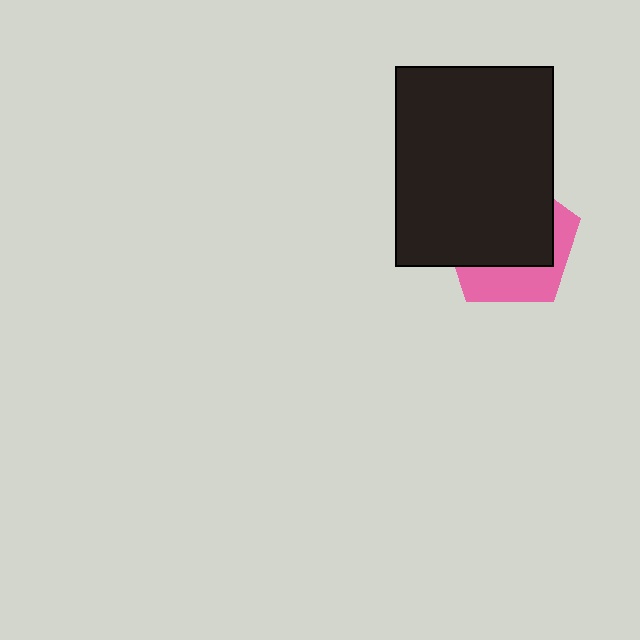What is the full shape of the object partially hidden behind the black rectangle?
The partially hidden object is a pink pentagon.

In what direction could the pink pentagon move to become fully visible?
The pink pentagon could move toward the lower-right. That would shift it out from behind the black rectangle entirely.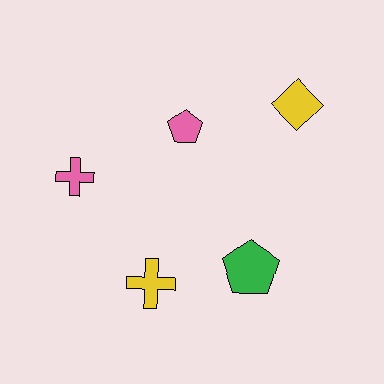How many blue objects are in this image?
There are no blue objects.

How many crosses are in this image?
There are 2 crosses.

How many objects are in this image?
There are 5 objects.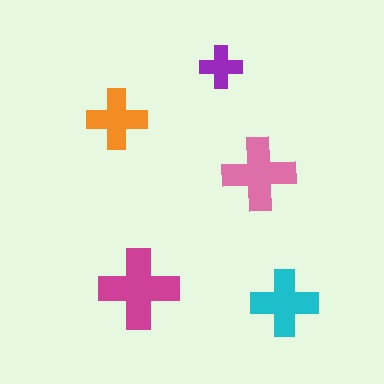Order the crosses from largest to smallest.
the magenta one, the pink one, the cyan one, the orange one, the purple one.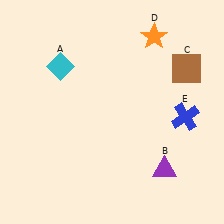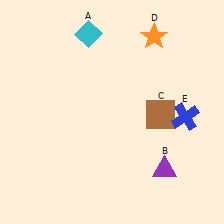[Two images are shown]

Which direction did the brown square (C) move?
The brown square (C) moved down.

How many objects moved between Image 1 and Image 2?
2 objects moved between the two images.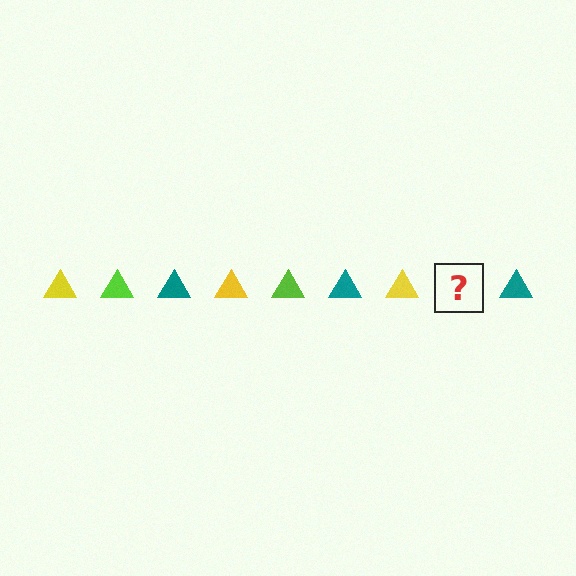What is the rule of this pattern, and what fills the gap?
The rule is that the pattern cycles through yellow, lime, teal triangles. The gap should be filled with a lime triangle.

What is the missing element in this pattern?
The missing element is a lime triangle.